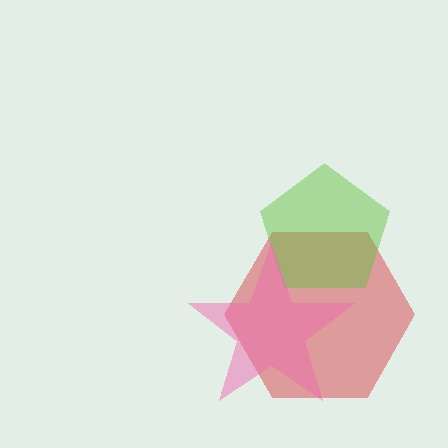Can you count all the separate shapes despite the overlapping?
Yes, there are 3 separate shapes.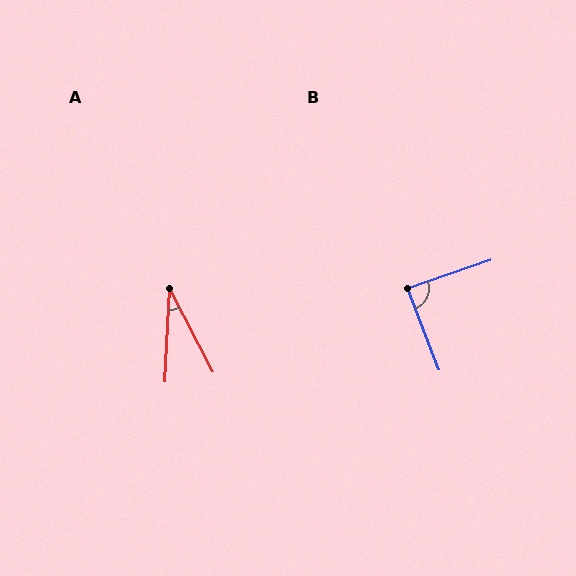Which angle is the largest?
B, at approximately 87 degrees.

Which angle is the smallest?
A, at approximately 30 degrees.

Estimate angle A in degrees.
Approximately 30 degrees.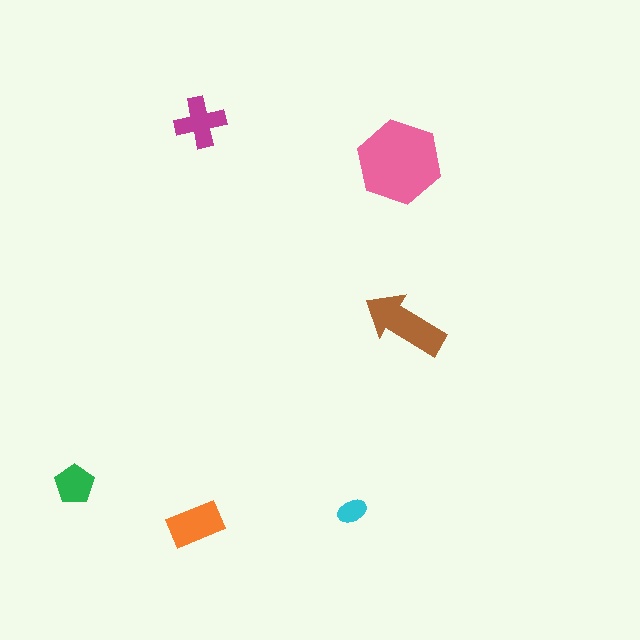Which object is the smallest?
The cyan ellipse.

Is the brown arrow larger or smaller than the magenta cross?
Larger.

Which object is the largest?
The pink hexagon.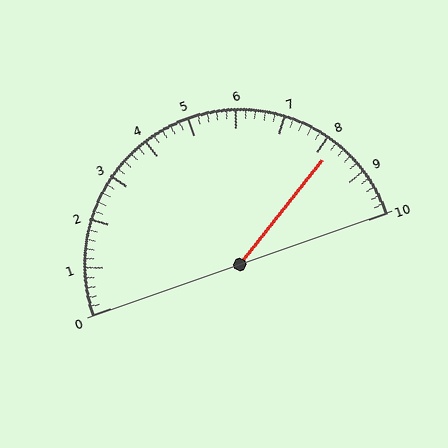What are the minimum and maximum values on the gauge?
The gauge ranges from 0 to 10.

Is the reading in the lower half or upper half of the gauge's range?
The reading is in the upper half of the range (0 to 10).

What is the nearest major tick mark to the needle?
The nearest major tick mark is 8.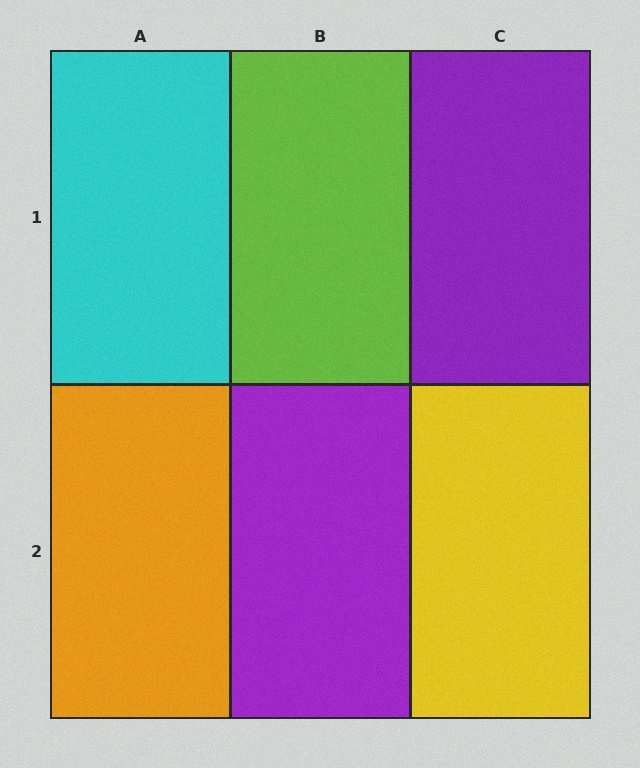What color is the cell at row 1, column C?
Purple.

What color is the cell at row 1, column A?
Cyan.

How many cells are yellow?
1 cell is yellow.